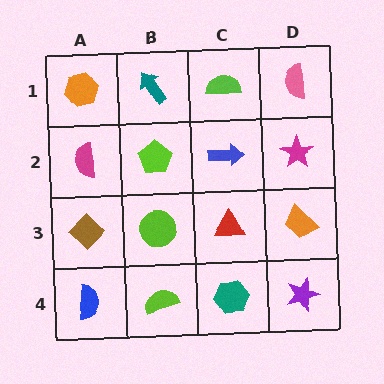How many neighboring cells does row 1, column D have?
2.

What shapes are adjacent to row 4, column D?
An orange trapezoid (row 3, column D), a teal hexagon (row 4, column C).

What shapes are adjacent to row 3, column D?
A magenta star (row 2, column D), a purple star (row 4, column D), a red triangle (row 3, column C).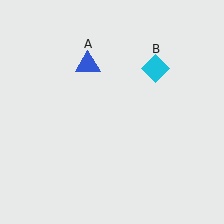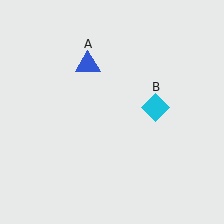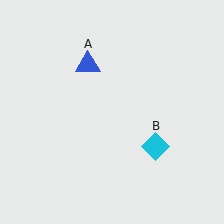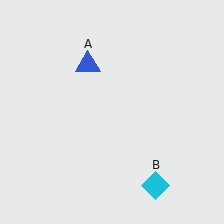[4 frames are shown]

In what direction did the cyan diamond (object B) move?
The cyan diamond (object B) moved down.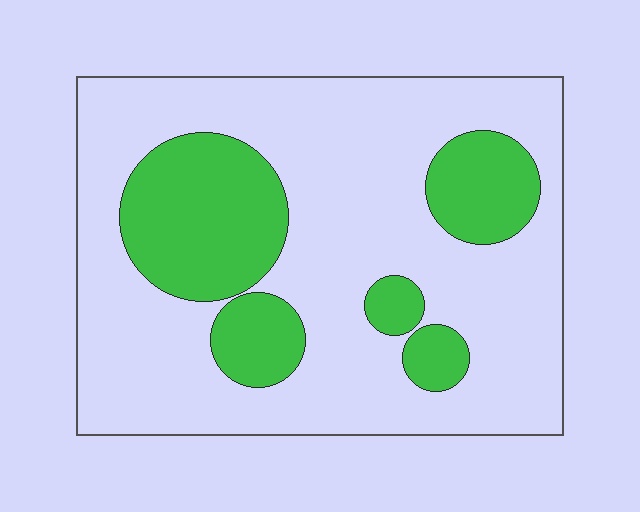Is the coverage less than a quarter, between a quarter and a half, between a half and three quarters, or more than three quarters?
Between a quarter and a half.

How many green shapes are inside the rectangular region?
5.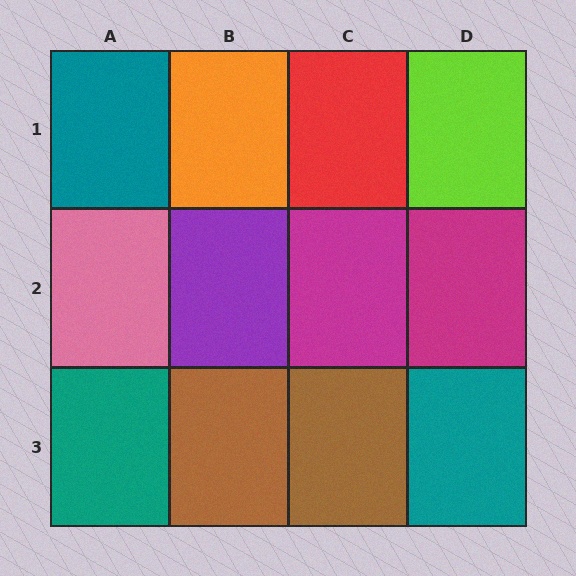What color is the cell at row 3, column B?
Brown.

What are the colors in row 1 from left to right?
Teal, orange, red, lime.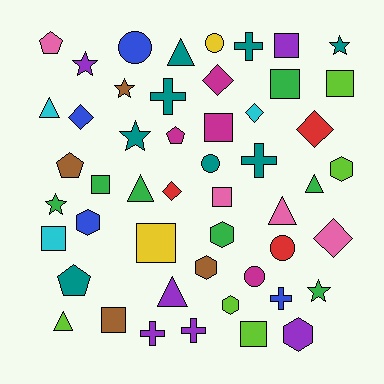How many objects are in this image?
There are 50 objects.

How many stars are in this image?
There are 6 stars.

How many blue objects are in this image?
There are 4 blue objects.